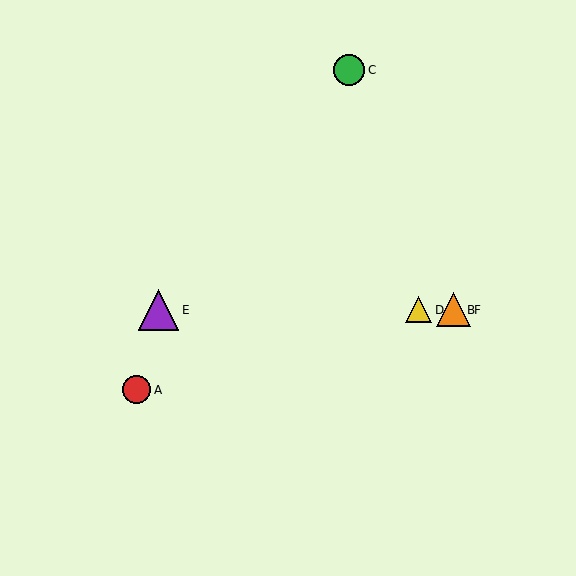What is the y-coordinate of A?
Object A is at y≈390.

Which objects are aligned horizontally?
Objects B, D, E, F are aligned horizontally.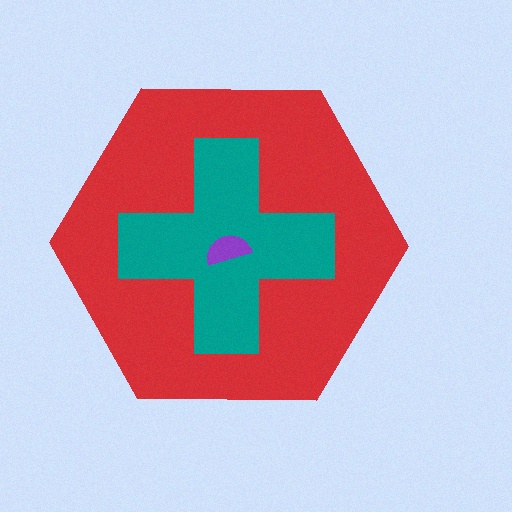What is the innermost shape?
The purple semicircle.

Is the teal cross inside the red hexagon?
Yes.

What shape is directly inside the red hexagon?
The teal cross.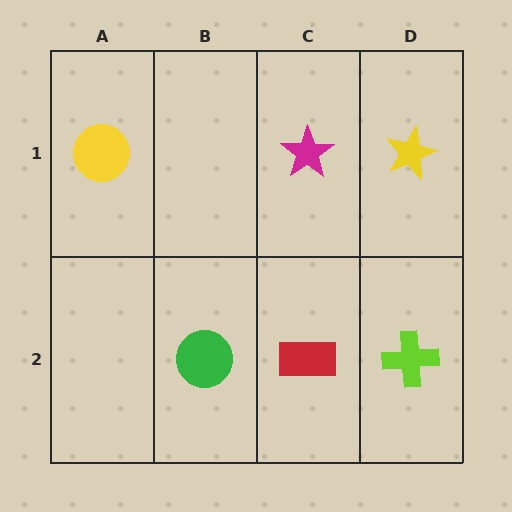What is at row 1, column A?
A yellow circle.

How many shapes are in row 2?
3 shapes.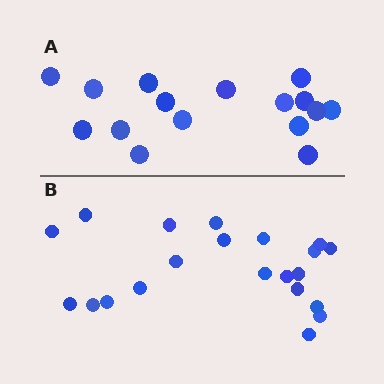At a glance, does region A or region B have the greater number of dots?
Region B (the bottom region) has more dots.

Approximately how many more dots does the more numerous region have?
Region B has about 5 more dots than region A.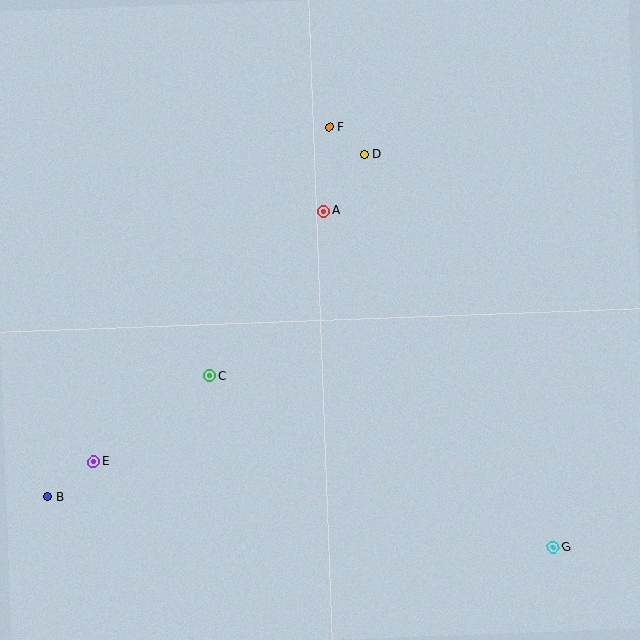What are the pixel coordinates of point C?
Point C is at (210, 376).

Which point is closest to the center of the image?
Point A at (324, 211) is closest to the center.